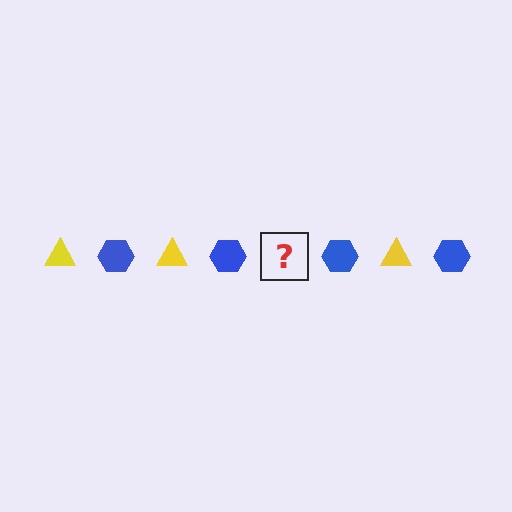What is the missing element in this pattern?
The missing element is a yellow triangle.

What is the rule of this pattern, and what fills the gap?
The rule is that the pattern alternates between yellow triangle and blue hexagon. The gap should be filled with a yellow triangle.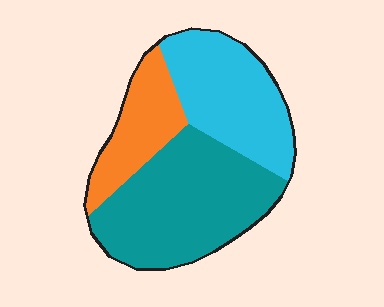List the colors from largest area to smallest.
From largest to smallest: teal, cyan, orange.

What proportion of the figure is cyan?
Cyan takes up about one third (1/3) of the figure.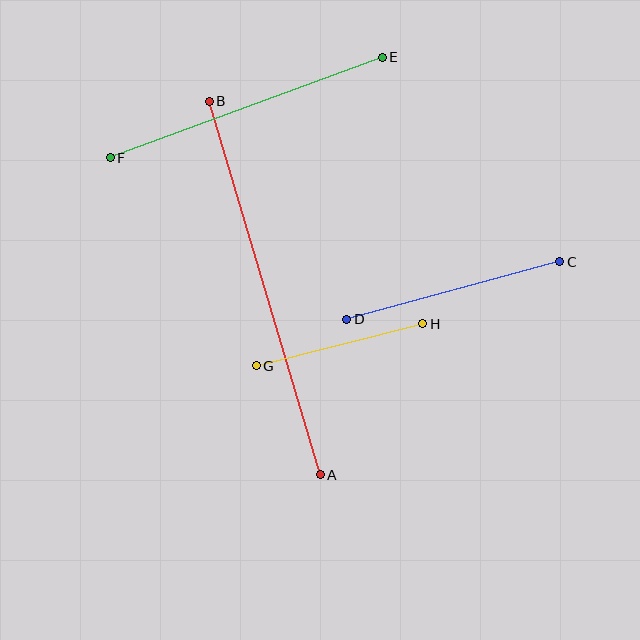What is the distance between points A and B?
The distance is approximately 390 pixels.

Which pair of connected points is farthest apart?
Points A and B are farthest apart.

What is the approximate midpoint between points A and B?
The midpoint is at approximately (265, 288) pixels.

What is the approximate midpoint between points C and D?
The midpoint is at approximately (453, 290) pixels.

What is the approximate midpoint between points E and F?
The midpoint is at approximately (246, 107) pixels.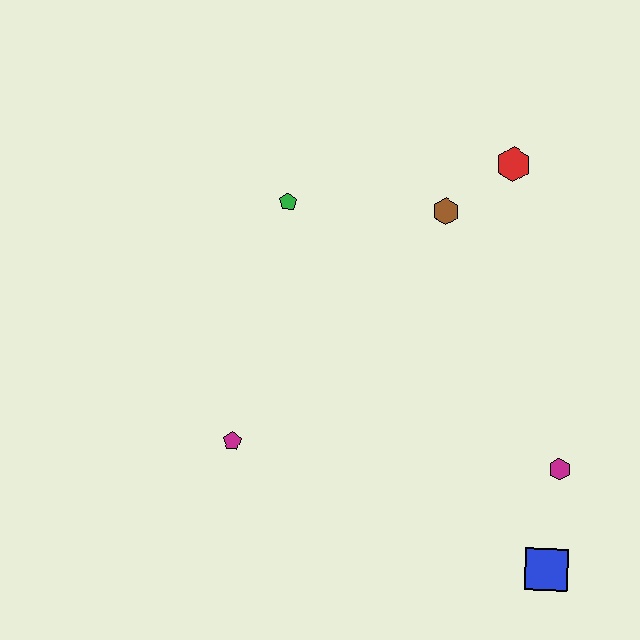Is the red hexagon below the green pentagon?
No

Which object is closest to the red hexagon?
The brown hexagon is closest to the red hexagon.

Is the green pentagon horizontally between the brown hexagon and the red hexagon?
No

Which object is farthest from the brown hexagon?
The blue square is farthest from the brown hexagon.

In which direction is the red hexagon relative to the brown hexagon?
The red hexagon is to the right of the brown hexagon.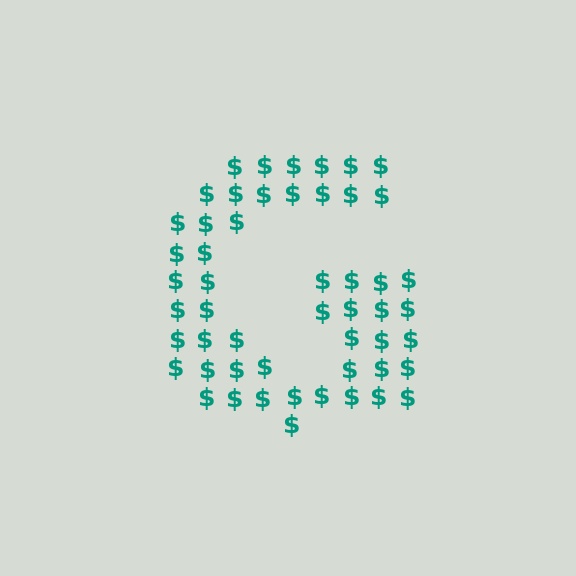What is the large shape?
The large shape is the letter G.